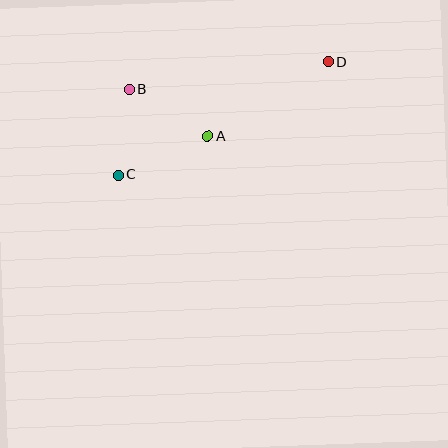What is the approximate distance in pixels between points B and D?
The distance between B and D is approximately 201 pixels.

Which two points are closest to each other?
Points B and C are closest to each other.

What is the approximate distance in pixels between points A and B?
The distance between A and B is approximately 92 pixels.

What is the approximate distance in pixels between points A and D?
The distance between A and D is approximately 142 pixels.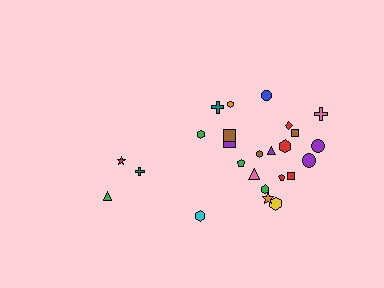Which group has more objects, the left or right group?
The right group.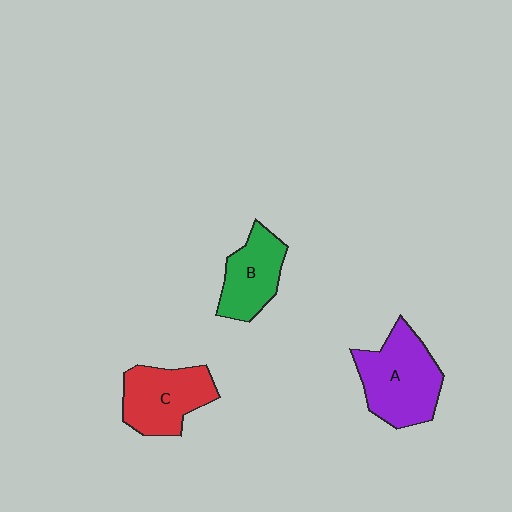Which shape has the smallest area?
Shape B (green).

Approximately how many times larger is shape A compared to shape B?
Approximately 1.4 times.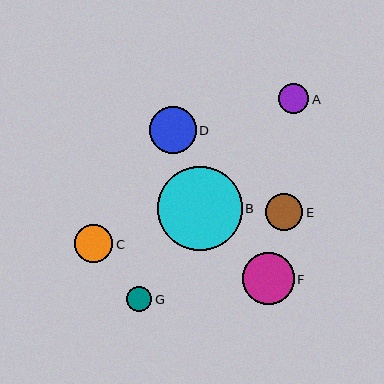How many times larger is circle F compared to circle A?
Circle F is approximately 1.7 times the size of circle A.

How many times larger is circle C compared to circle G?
Circle C is approximately 1.5 times the size of circle G.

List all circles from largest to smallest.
From largest to smallest: B, F, D, C, E, A, G.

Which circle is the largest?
Circle B is the largest with a size of approximately 84 pixels.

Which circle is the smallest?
Circle G is the smallest with a size of approximately 25 pixels.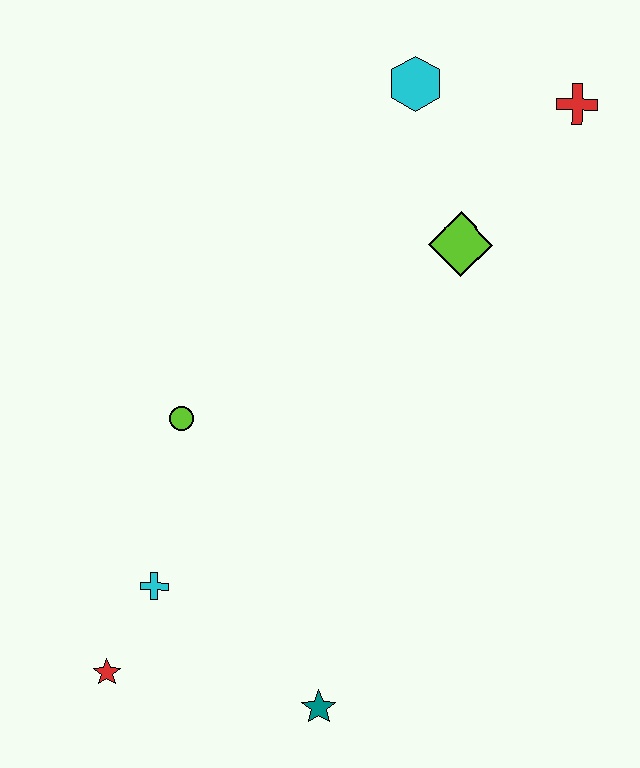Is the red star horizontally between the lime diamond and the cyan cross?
No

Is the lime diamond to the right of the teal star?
Yes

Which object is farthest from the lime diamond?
The red star is farthest from the lime diamond.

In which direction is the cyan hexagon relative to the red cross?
The cyan hexagon is to the left of the red cross.